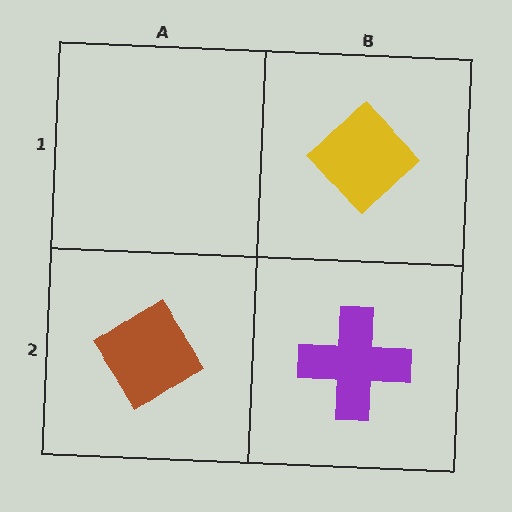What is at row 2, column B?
A purple cross.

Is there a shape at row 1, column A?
No, that cell is empty.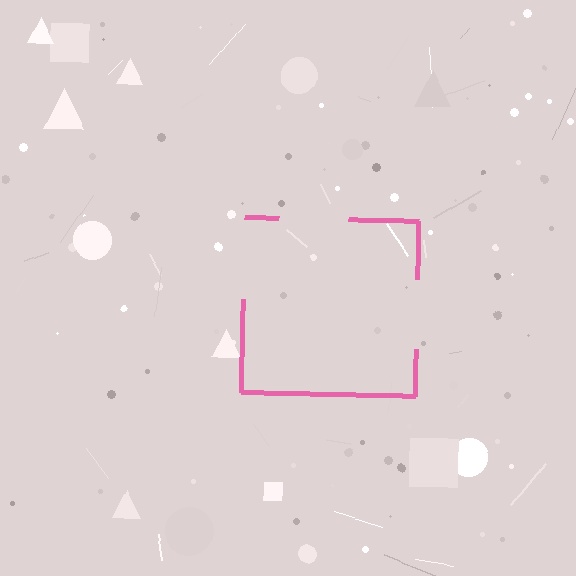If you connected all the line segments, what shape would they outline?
They would outline a square.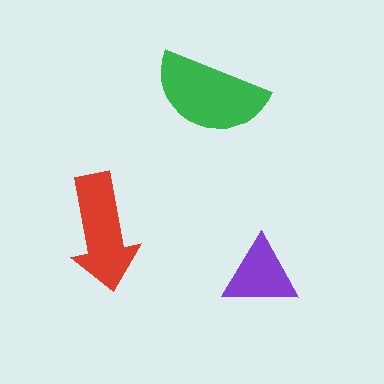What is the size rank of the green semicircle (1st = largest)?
1st.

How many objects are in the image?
There are 3 objects in the image.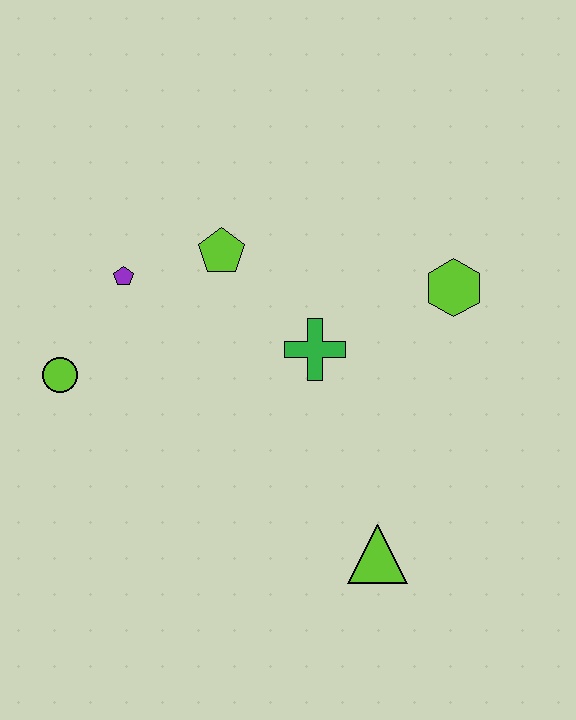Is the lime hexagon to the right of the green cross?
Yes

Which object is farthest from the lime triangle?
The purple pentagon is farthest from the lime triangle.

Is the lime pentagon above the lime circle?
Yes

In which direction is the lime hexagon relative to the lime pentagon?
The lime hexagon is to the right of the lime pentagon.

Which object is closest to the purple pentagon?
The lime pentagon is closest to the purple pentagon.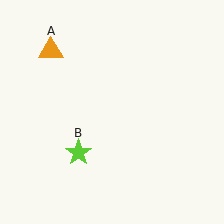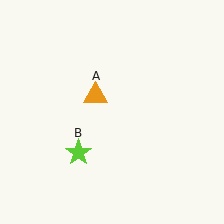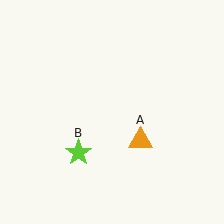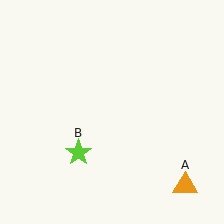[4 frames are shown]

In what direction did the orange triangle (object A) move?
The orange triangle (object A) moved down and to the right.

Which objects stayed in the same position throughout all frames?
Lime star (object B) remained stationary.